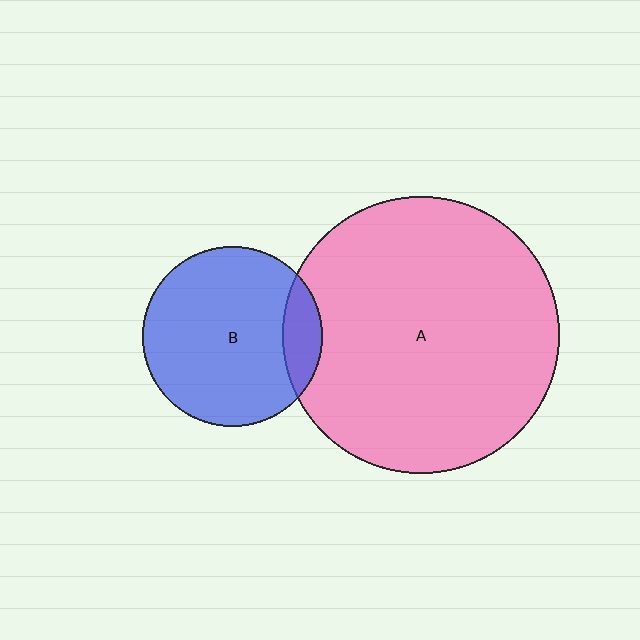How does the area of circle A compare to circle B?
Approximately 2.4 times.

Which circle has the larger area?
Circle A (pink).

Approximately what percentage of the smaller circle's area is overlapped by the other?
Approximately 15%.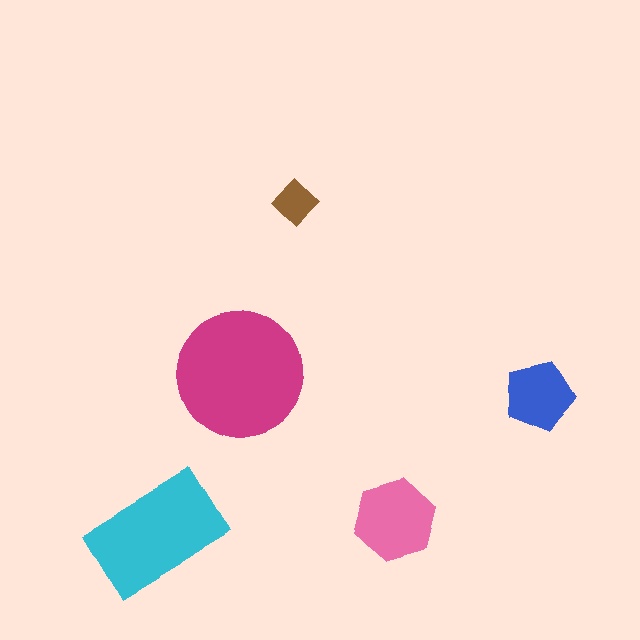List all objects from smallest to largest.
The brown diamond, the blue pentagon, the pink hexagon, the cyan rectangle, the magenta circle.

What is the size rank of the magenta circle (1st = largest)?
1st.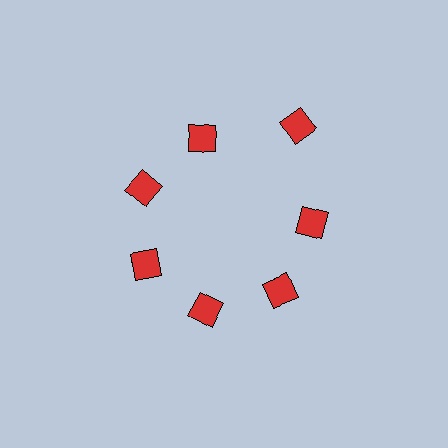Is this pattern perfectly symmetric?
No. The 7 red diamonds are arranged in a ring, but one element near the 1 o'clock position is pushed outward from the center, breaking the 7-fold rotational symmetry.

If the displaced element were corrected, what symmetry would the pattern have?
It would have 7-fold rotational symmetry — the pattern would map onto itself every 51 degrees.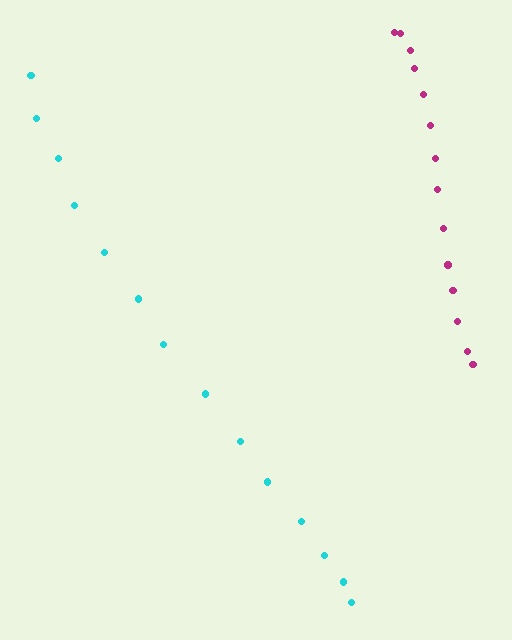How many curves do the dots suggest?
There are 2 distinct paths.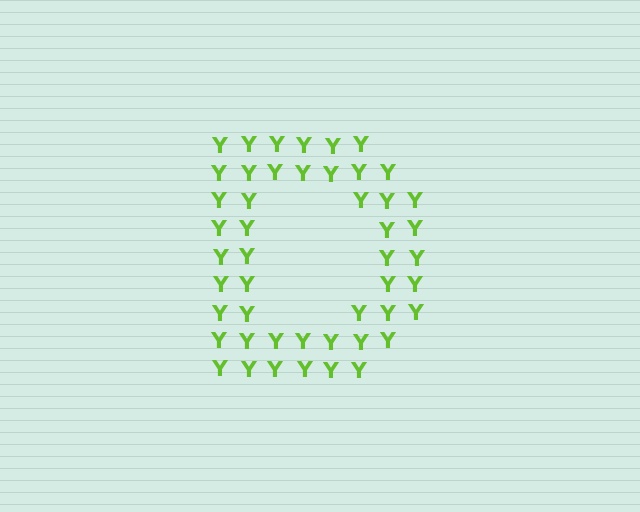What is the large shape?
The large shape is the letter D.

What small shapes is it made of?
It is made of small letter Y's.